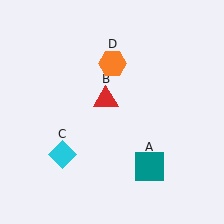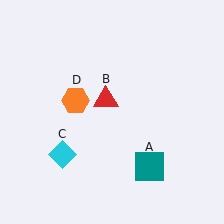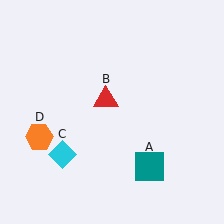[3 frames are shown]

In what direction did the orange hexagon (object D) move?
The orange hexagon (object D) moved down and to the left.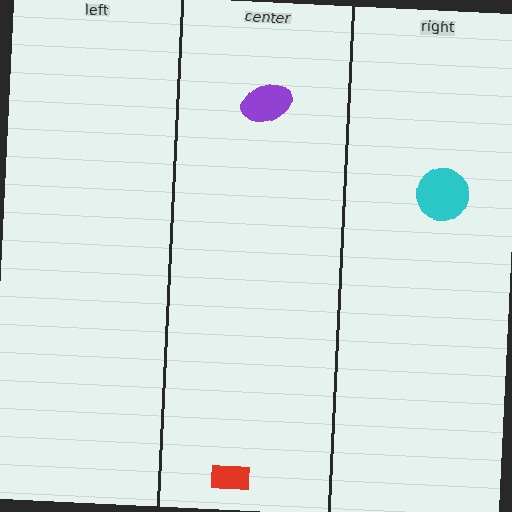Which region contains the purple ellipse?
The center region.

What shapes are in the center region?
The red rectangle, the purple ellipse.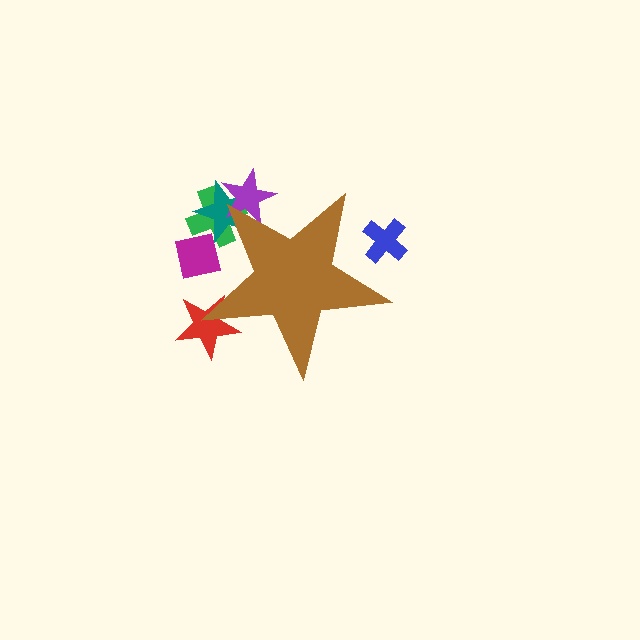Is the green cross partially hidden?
Yes, the green cross is partially hidden behind the brown star.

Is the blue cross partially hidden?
Yes, the blue cross is partially hidden behind the brown star.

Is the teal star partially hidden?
Yes, the teal star is partially hidden behind the brown star.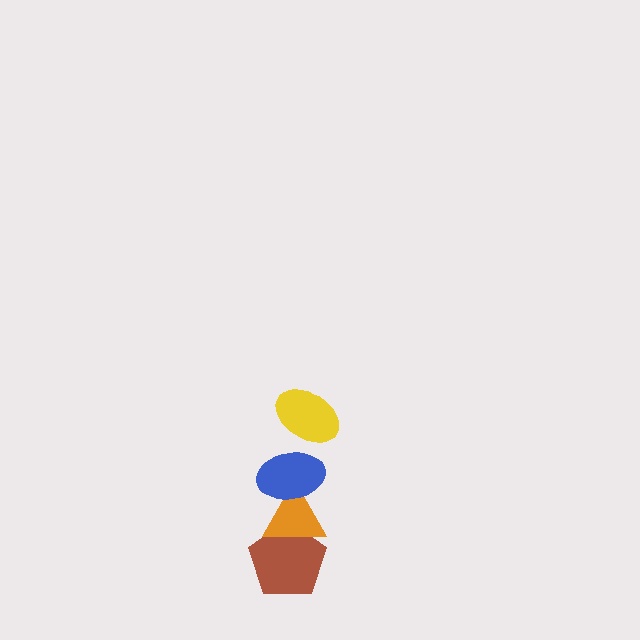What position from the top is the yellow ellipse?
The yellow ellipse is 1st from the top.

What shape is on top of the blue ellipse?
The yellow ellipse is on top of the blue ellipse.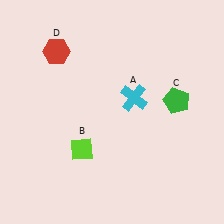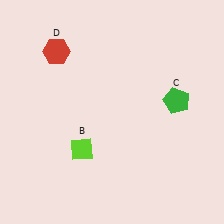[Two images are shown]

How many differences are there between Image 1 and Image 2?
There is 1 difference between the two images.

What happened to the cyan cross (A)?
The cyan cross (A) was removed in Image 2. It was in the top-right area of Image 1.